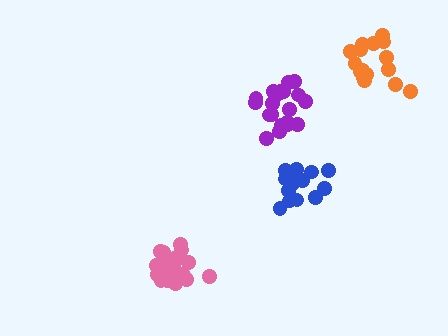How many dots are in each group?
Group 1: 15 dots, Group 2: 17 dots, Group 3: 21 dots, Group 4: 20 dots (73 total).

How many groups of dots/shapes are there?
There are 4 groups.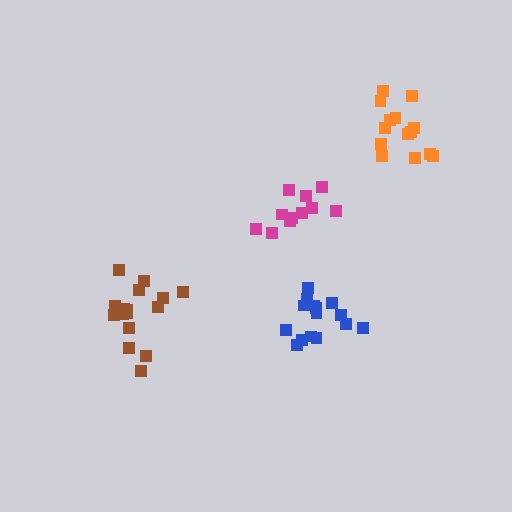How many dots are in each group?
Group 1: 11 dots, Group 2: 15 dots, Group 3: 16 dots, Group 4: 14 dots (56 total).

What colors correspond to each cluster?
The clusters are colored: magenta, blue, brown, orange.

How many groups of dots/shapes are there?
There are 4 groups.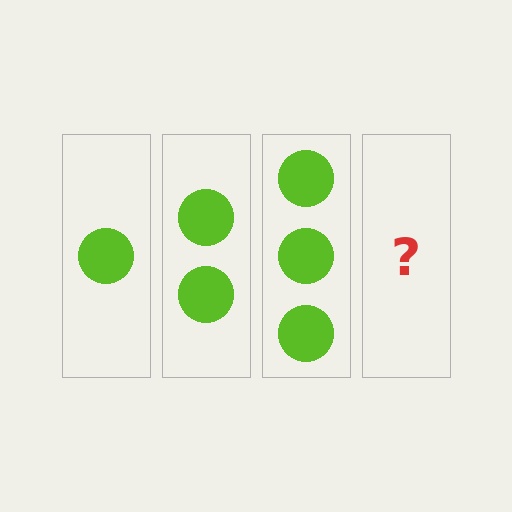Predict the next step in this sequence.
The next step is 4 circles.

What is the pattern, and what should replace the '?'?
The pattern is that each step adds one more circle. The '?' should be 4 circles.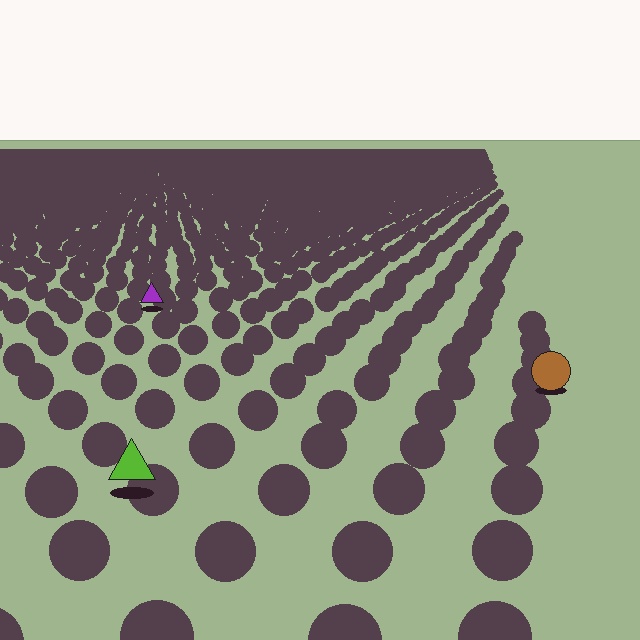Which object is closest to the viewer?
The lime triangle is closest. The texture marks near it are larger and more spread out.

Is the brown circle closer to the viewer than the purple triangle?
Yes. The brown circle is closer — you can tell from the texture gradient: the ground texture is coarser near it.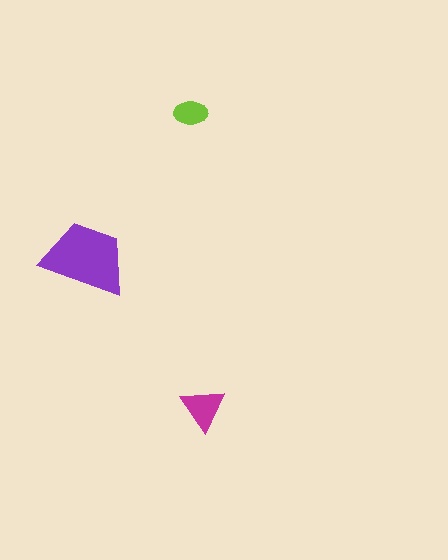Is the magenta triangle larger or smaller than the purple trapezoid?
Smaller.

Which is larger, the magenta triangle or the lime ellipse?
The magenta triangle.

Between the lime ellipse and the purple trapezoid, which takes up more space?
The purple trapezoid.